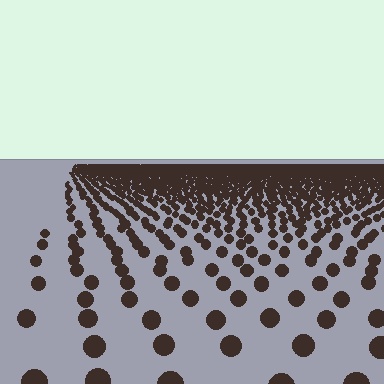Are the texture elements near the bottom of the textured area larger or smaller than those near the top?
Larger. Near the bottom, elements are closer to the viewer and appear at a bigger on-screen size.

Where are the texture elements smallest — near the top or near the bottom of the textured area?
Near the top.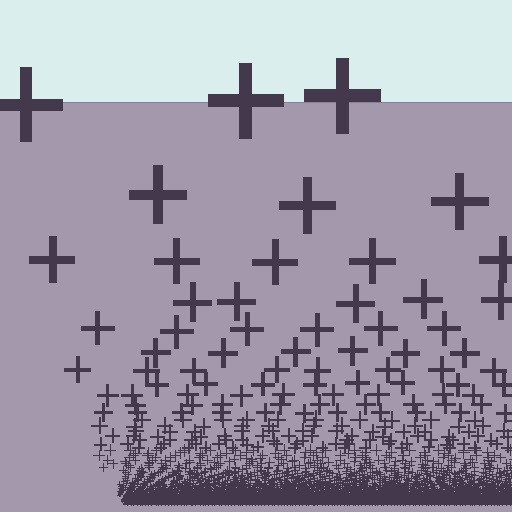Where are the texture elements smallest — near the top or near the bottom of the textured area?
Near the bottom.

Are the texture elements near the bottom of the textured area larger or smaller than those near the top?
Smaller. The gradient is inverted — elements near the bottom are smaller and denser.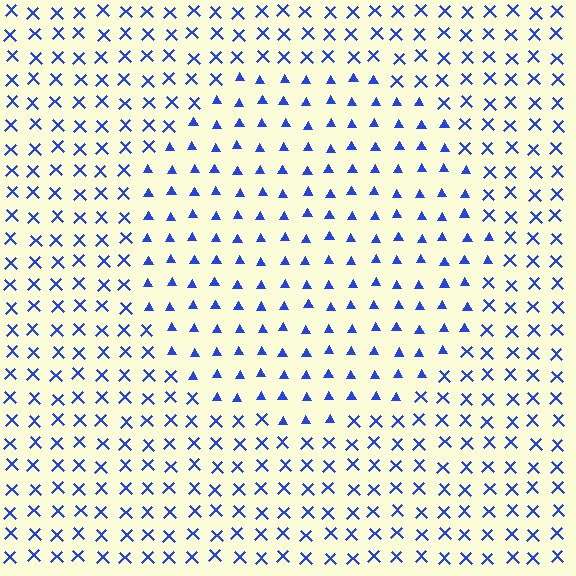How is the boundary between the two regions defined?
The boundary is defined by a change in element shape: triangles inside vs. X marks outside. All elements share the same color and spacing.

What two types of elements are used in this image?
The image uses triangles inside the circle region and X marks outside it.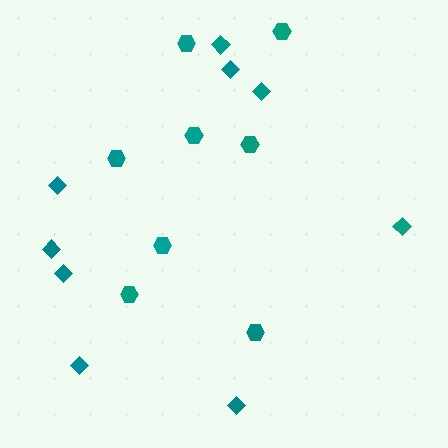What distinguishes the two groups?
There are 2 groups: one group of diamonds (9) and one group of hexagons (8).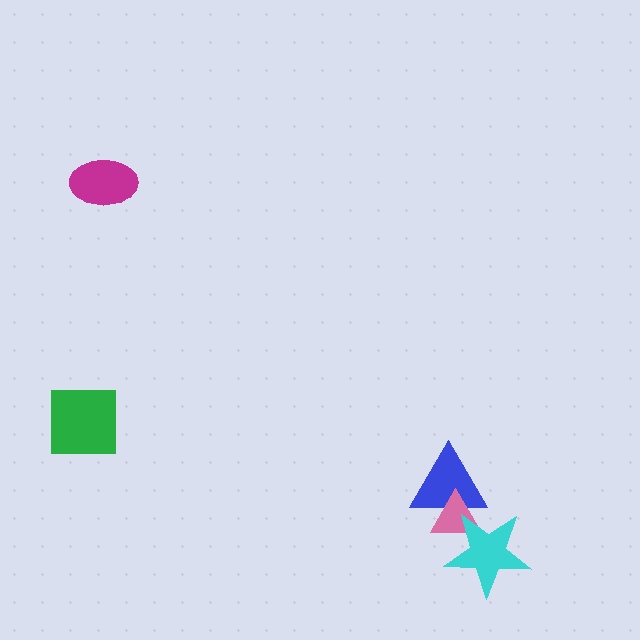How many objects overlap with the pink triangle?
2 objects overlap with the pink triangle.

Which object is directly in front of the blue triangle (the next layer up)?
The pink triangle is directly in front of the blue triangle.